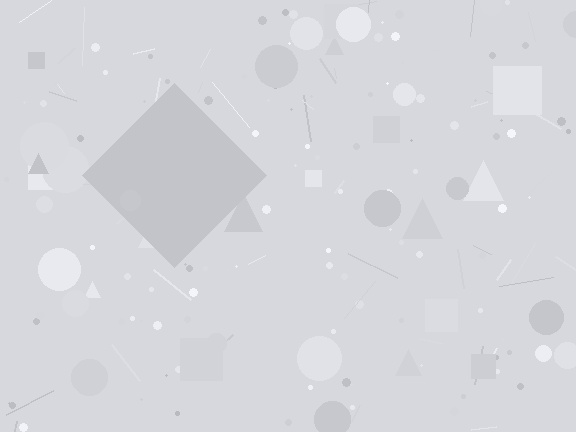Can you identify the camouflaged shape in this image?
The camouflaged shape is a diamond.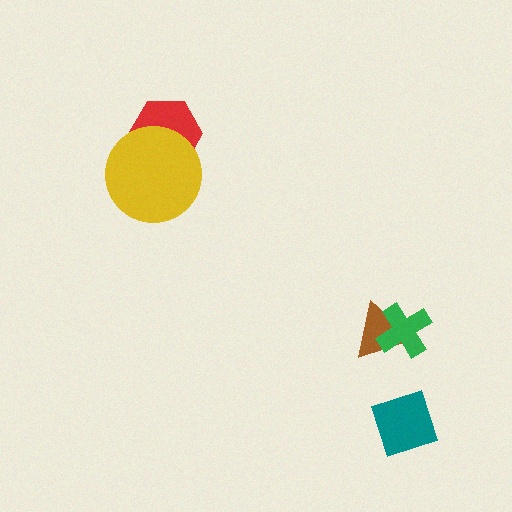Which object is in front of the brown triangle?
The green cross is in front of the brown triangle.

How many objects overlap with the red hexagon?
1 object overlaps with the red hexagon.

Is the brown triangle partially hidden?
Yes, it is partially covered by another shape.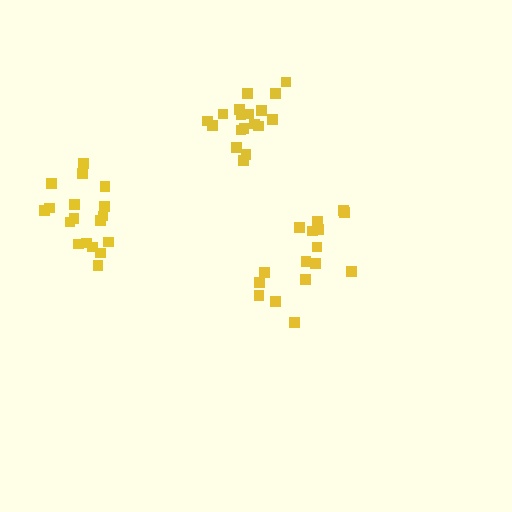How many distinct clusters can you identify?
There are 3 distinct clusters.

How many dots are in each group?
Group 1: 16 dots, Group 2: 18 dots, Group 3: 18 dots (52 total).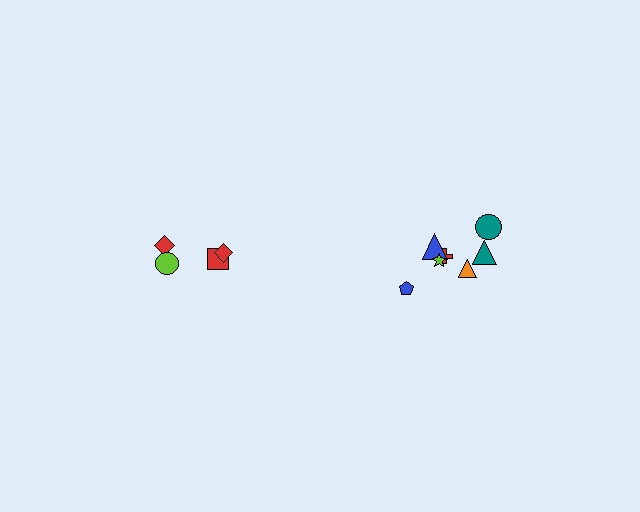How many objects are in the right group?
There are 7 objects.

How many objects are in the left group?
There are 4 objects.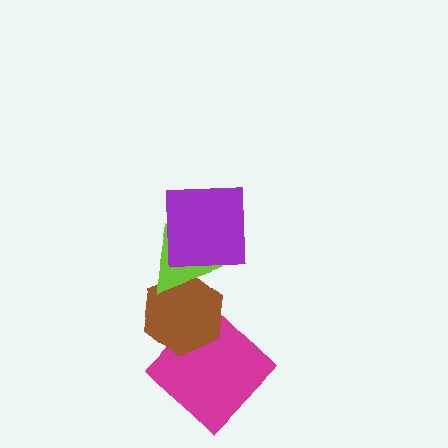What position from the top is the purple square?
The purple square is 1st from the top.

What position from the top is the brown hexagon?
The brown hexagon is 3rd from the top.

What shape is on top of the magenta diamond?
The brown hexagon is on top of the magenta diamond.